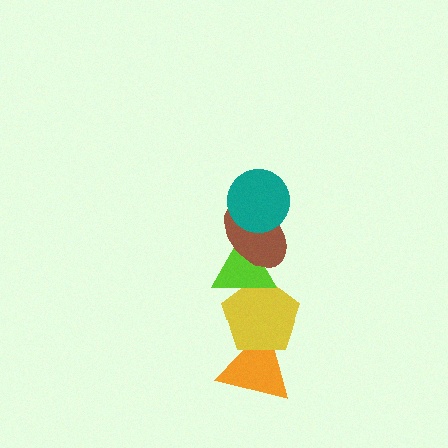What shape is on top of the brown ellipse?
The teal circle is on top of the brown ellipse.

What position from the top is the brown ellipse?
The brown ellipse is 2nd from the top.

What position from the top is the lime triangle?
The lime triangle is 3rd from the top.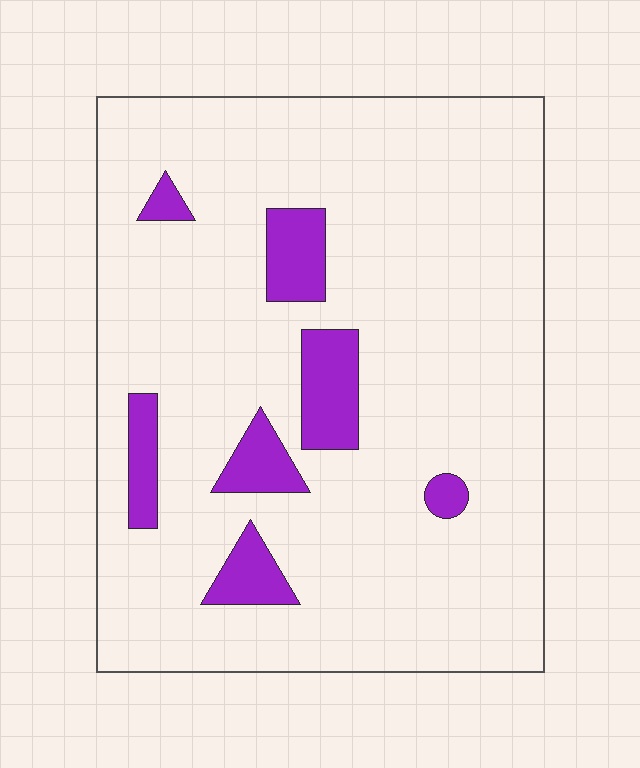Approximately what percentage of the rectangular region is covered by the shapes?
Approximately 10%.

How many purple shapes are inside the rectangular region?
7.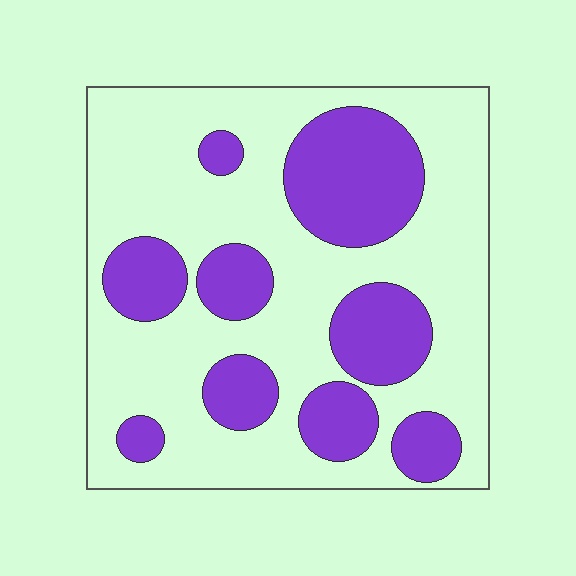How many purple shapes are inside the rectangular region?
9.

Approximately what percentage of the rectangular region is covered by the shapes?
Approximately 30%.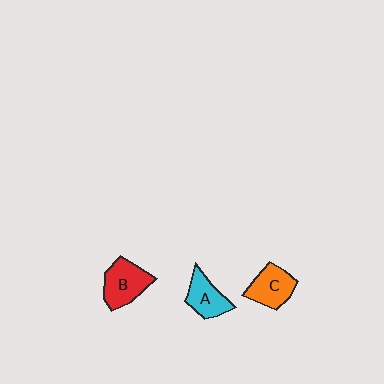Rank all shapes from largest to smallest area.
From largest to smallest: B (red), C (orange), A (cyan).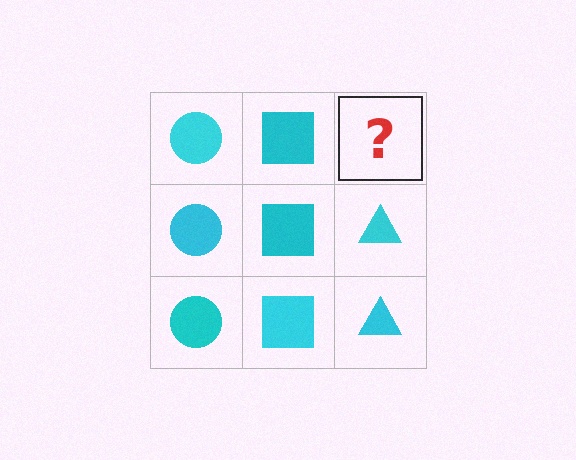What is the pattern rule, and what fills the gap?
The rule is that each column has a consistent shape. The gap should be filled with a cyan triangle.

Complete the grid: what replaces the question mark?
The question mark should be replaced with a cyan triangle.